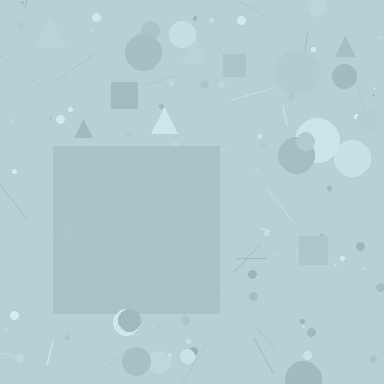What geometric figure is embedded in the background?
A square is embedded in the background.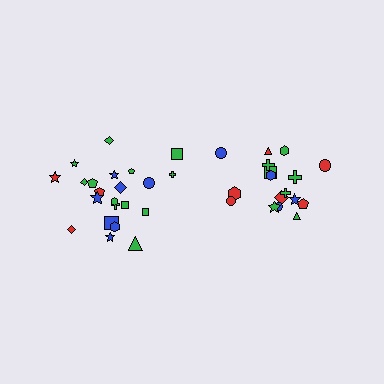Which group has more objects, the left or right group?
The left group.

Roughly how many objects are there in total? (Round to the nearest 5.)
Roughly 40 objects in total.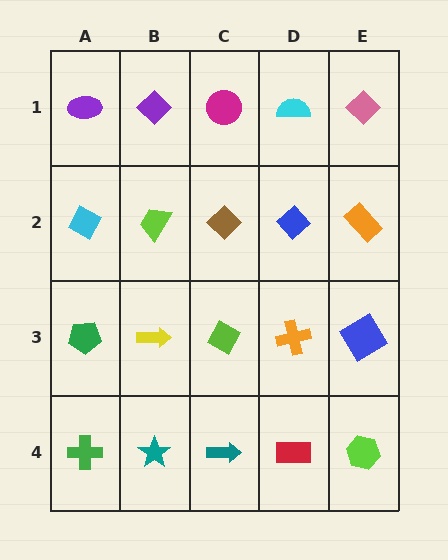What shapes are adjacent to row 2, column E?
A pink diamond (row 1, column E), a blue diamond (row 3, column E), a blue diamond (row 2, column D).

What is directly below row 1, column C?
A brown diamond.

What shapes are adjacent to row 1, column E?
An orange rectangle (row 2, column E), a cyan semicircle (row 1, column D).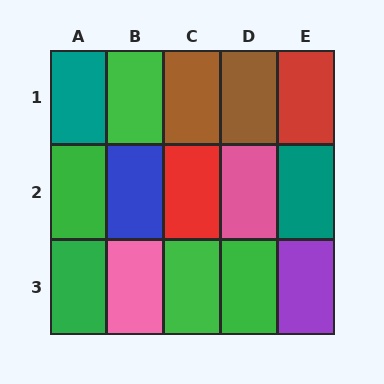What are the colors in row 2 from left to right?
Green, blue, red, pink, teal.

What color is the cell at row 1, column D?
Brown.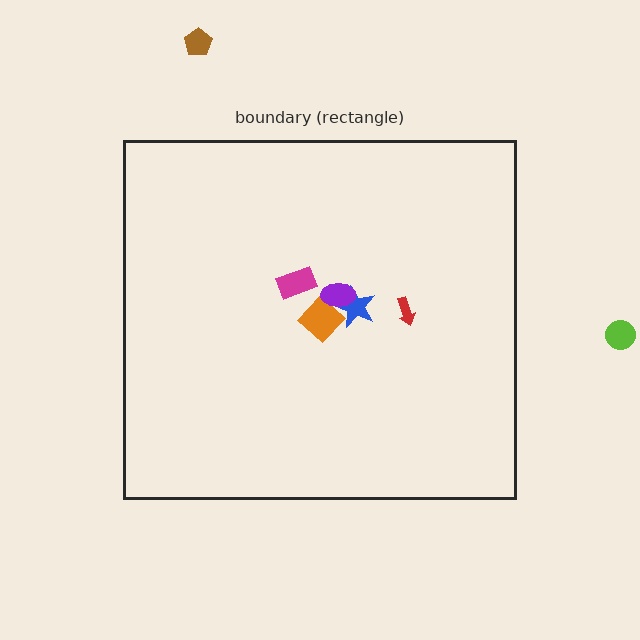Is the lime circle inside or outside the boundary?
Outside.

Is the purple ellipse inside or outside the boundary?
Inside.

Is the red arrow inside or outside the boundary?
Inside.